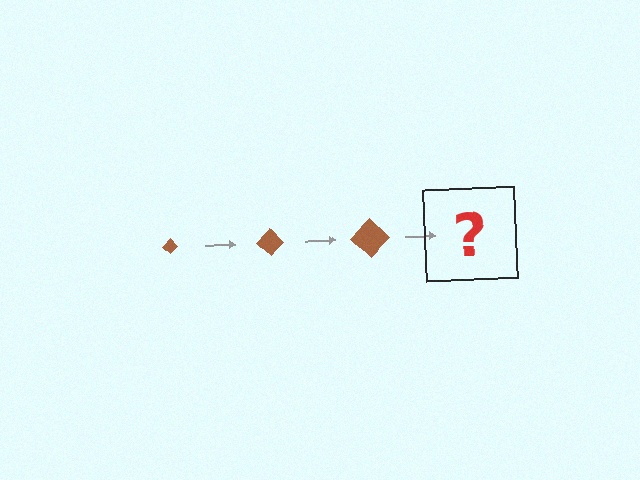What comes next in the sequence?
The next element should be a brown diamond, larger than the previous one.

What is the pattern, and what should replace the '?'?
The pattern is that the diamond gets progressively larger each step. The '?' should be a brown diamond, larger than the previous one.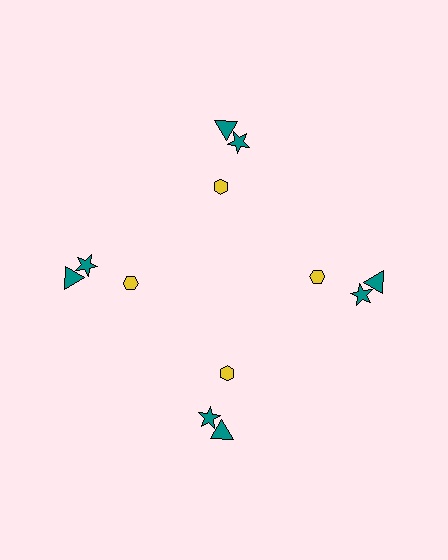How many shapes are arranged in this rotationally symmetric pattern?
There are 12 shapes, arranged in 4 groups of 3.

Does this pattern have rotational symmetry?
Yes, this pattern has 4-fold rotational symmetry. It looks the same after rotating 90 degrees around the center.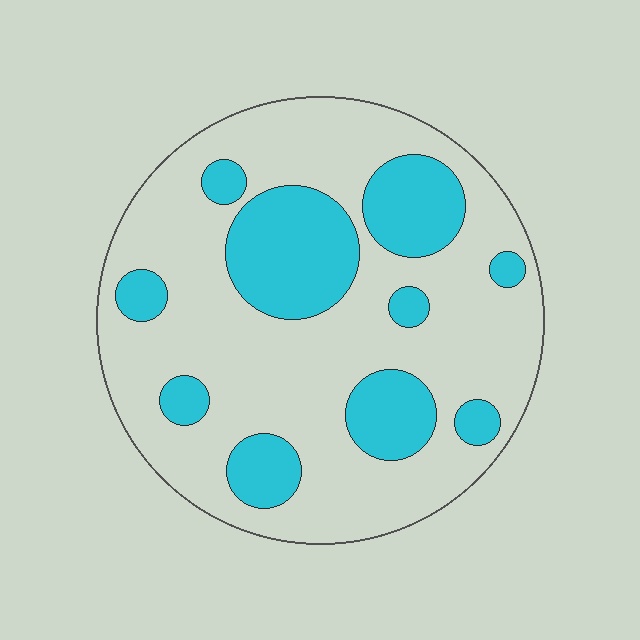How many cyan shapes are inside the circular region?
10.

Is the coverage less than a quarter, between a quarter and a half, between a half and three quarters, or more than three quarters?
Between a quarter and a half.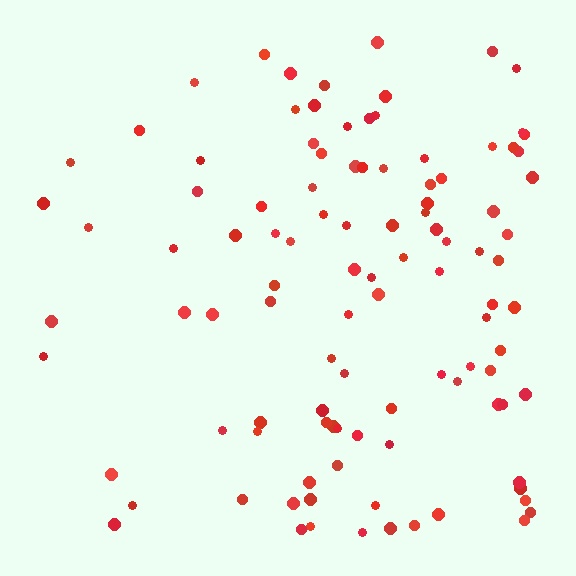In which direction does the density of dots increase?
From left to right, with the right side densest.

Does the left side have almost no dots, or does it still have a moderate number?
Still a moderate number, just noticeably fewer than the right.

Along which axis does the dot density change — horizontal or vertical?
Horizontal.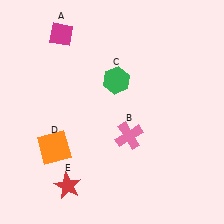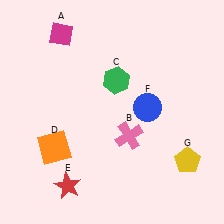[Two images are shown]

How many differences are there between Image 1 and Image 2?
There are 2 differences between the two images.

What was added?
A blue circle (F), a yellow pentagon (G) were added in Image 2.